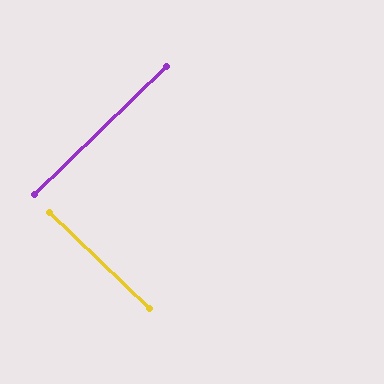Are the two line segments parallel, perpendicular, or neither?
Perpendicular — they meet at approximately 88°.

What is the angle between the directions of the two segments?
Approximately 88 degrees.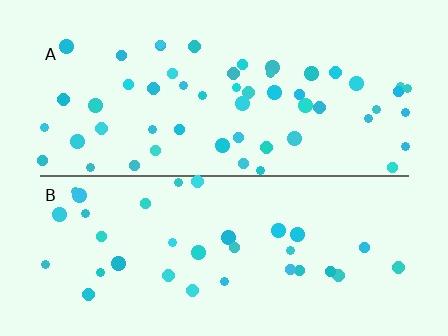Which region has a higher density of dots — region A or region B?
A (the top).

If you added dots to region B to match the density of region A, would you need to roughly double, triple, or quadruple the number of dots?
Approximately double.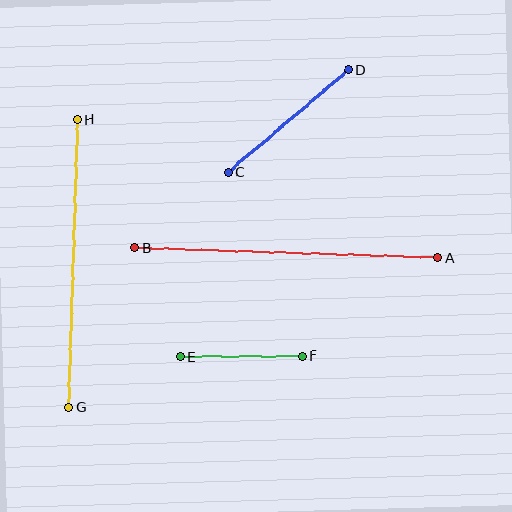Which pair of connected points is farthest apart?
Points A and B are farthest apart.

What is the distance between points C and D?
The distance is approximately 158 pixels.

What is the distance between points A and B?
The distance is approximately 303 pixels.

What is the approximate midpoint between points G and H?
The midpoint is at approximately (73, 264) pixels.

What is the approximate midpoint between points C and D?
The midpoint is at approximately (288, 121) pixels.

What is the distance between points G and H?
The distance is approximately 288 pixels.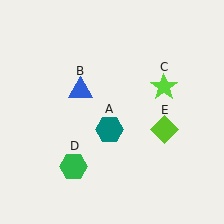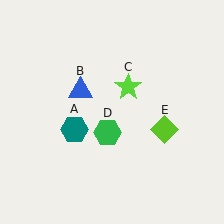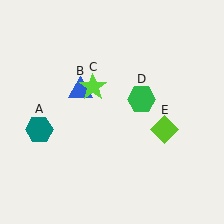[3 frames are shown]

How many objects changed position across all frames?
3 objects changed position: teal hexagon (object A), lime star (object C), green hexagon (object D).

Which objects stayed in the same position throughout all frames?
Blue triangle (object B) and lime diamond (object E) remained stationary.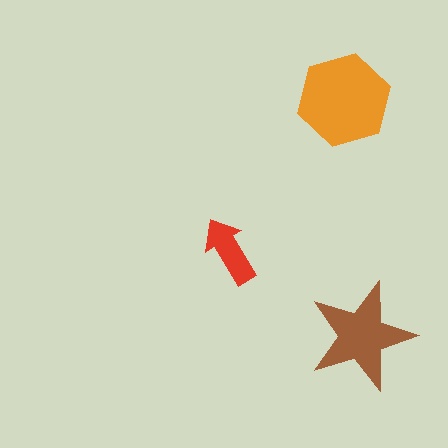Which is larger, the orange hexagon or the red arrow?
The orange hexagon.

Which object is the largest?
The orange hexagon.